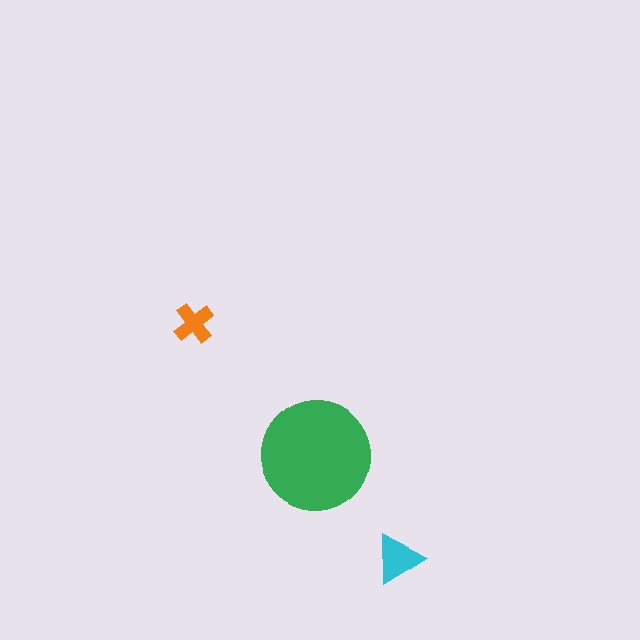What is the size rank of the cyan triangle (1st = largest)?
2nd.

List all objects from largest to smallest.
The green circle, the cyan triangle, the orange cross.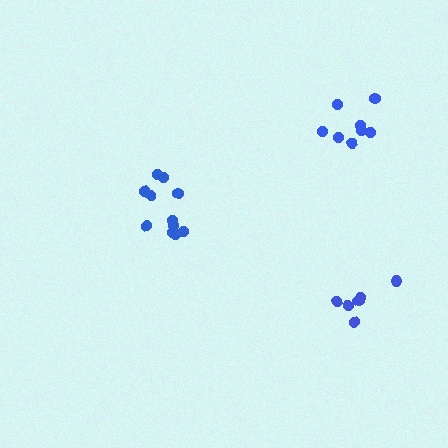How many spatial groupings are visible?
There are 3 spatial groupings.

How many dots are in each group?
Group 1: 11 dots, Group 2: 6 dots, Group 3: 8 dots (25 total).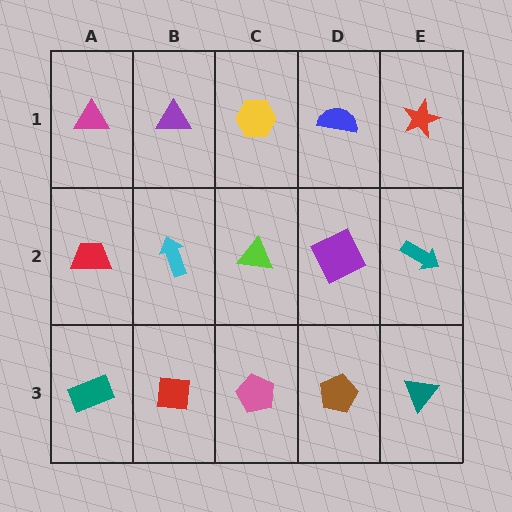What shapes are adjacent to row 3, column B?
A cyan arrow (row 2, column B), a teal rectangle (row 3, column A), a pink pentagon (row 3, column C).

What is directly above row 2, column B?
A purple triangle.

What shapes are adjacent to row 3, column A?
A red trapezoid (row 2, column A), a red square (row 3, column B).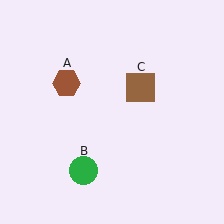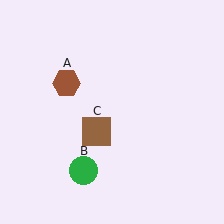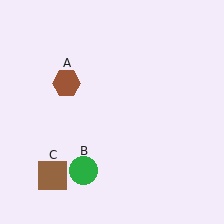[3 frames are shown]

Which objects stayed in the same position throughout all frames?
Brown hexagon (object A) and green circle (object B) remained stationary.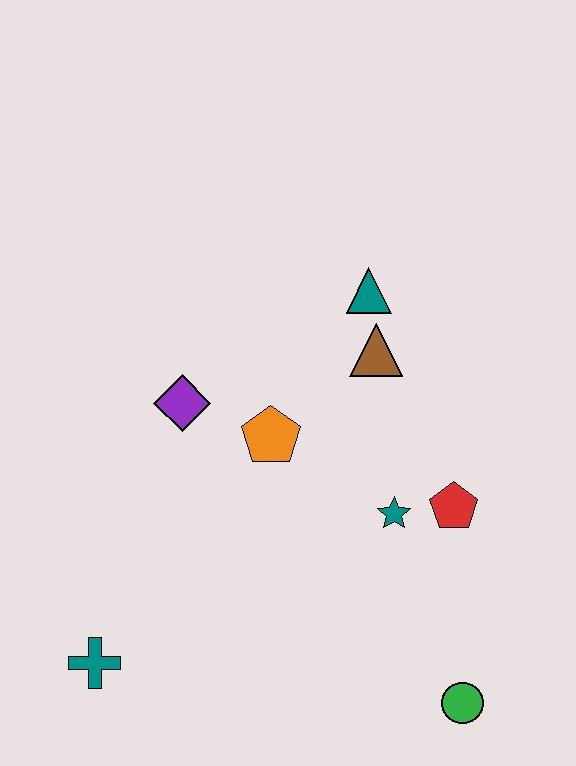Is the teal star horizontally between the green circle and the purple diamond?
Yes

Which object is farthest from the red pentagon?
The teal cross is farthest from the red pentagon.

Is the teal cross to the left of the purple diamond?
Yes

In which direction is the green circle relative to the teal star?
The green circle is below the teal star.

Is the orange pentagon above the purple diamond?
No